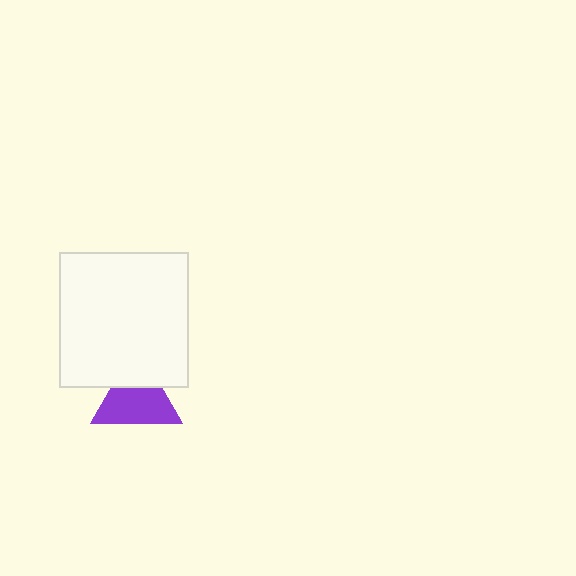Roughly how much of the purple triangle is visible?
Most of it is visible (roughly 69%).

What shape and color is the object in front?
The object in front is a white rectangle.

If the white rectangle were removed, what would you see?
You would see the complete purple triangle.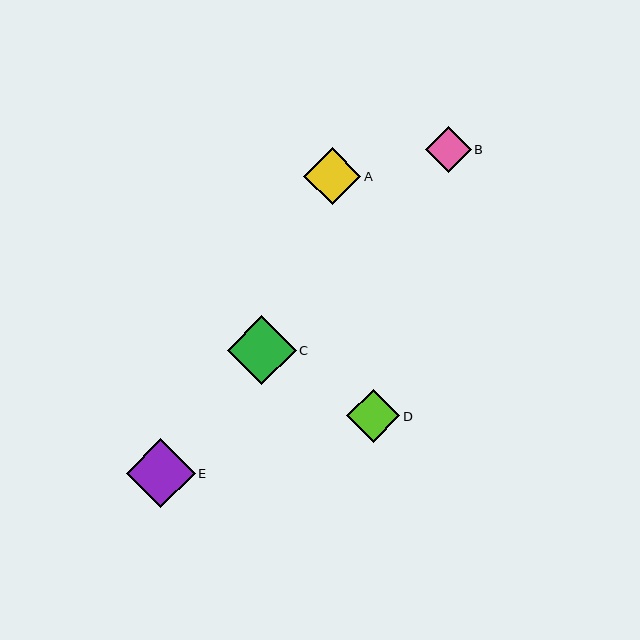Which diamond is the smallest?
Diamond B is the smallest with a size of approximately 46 pixels.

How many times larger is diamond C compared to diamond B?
Diamond C is approximately 1.5 times the size of diamond B.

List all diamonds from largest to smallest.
From largest to smallest: E, C, A, D, B.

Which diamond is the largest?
Diamond E is the largest with a size of approximately 69 pixels.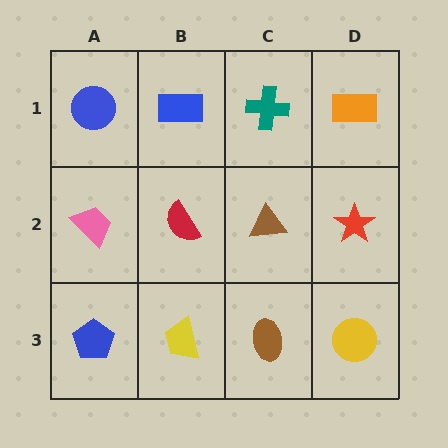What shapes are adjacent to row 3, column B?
A red semicircle (row 2, column B), a blue pentagon (row 3, column A), a brown ellipse (row 3, column C).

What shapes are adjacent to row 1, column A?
A pink trapezoid (row 2, column A), a blue rectangle (row 1, column B).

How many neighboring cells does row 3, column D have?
2.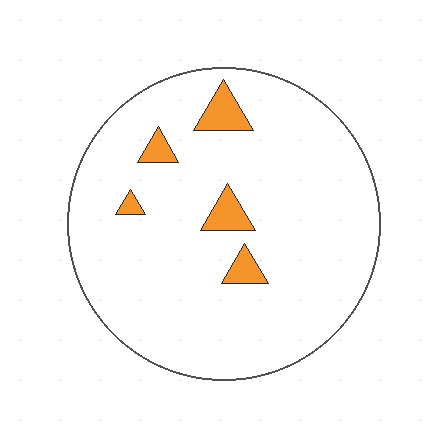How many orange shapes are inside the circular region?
5.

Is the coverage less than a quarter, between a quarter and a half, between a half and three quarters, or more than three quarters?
Less than a quarter.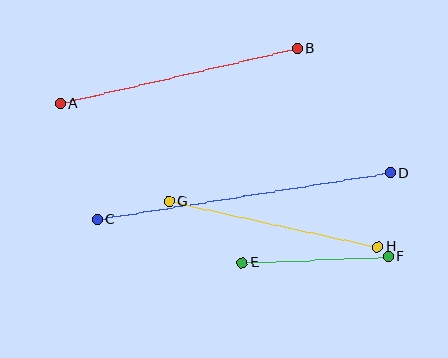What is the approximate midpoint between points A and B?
The midpoint is at approximately (178, 76) pixels.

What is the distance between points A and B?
The distance is approximately 244 pixels.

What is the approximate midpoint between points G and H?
The midpoint is at approximately (273, 224) pixels.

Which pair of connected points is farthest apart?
Points C and D are farthest apart.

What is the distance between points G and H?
The distance is approximately 214 pixels.